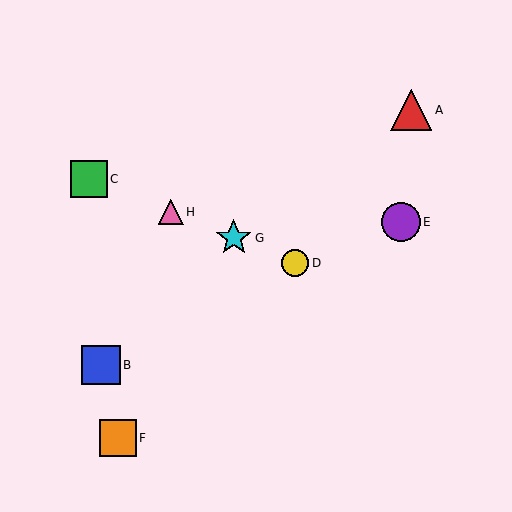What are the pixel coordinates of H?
Object H is at (171, 212).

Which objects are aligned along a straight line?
Objects C, D, G, H are aligned along a straight line.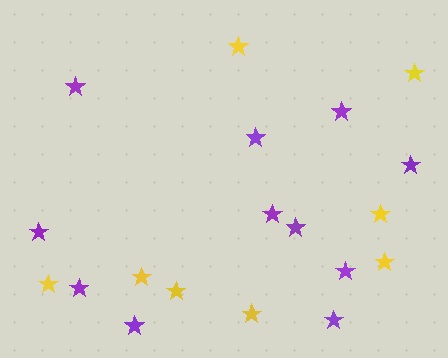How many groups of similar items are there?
There are 2 groups: one group of purple stars (11) and one group of yellow stars (8).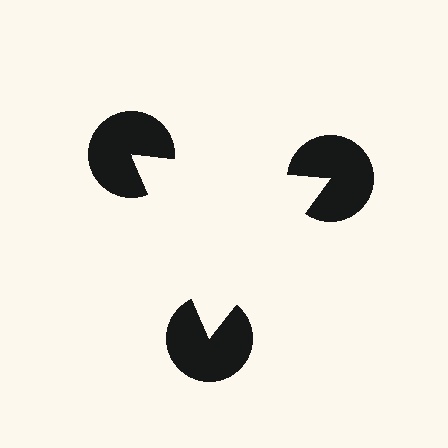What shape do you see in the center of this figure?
An illusory triangle — its edges are inferred from the aligned wedge cuts in the pac-man discs, not physically drawn.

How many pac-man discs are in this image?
There are 3 — one at each vertex of the illusory triangle.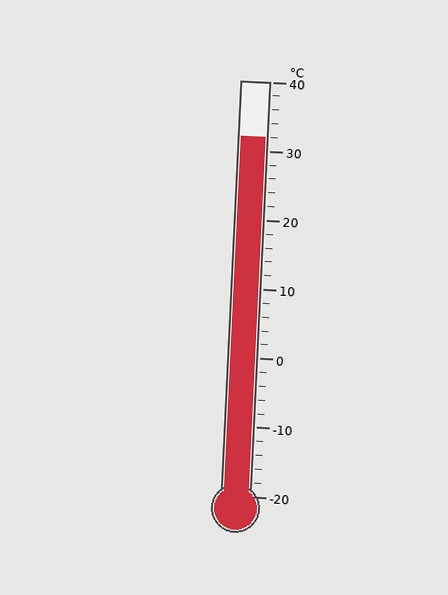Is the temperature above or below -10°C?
The temperature is above -10°C.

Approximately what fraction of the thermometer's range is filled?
The thermometer is filled to approximately 85% of its range.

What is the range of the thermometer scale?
The thermometer scale ranges from -20°C to 40°C.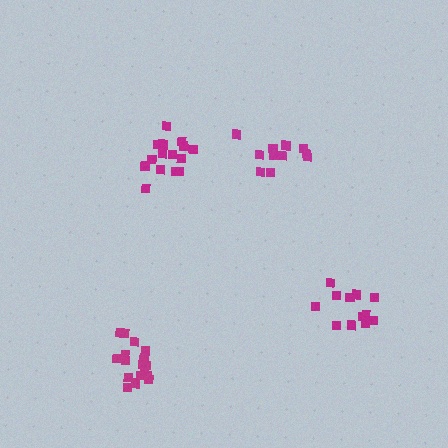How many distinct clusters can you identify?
There are 4 distinct clusters.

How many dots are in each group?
Group 1: 15 dots, Group 2: 12 dots, Group 3: 17 dots, Group 4: 12 dots (56 total).